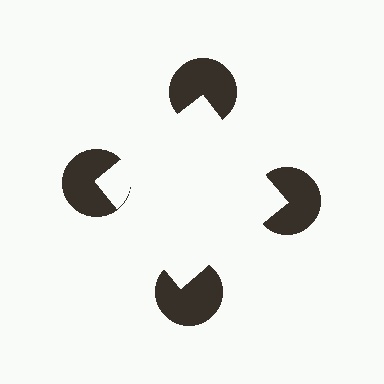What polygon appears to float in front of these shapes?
An illusory square — its edges are inferred from the aligned wedge cuts in the pac-man discs, not physically drawn.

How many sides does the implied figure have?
4 sides.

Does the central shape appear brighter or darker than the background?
It typically appears slightly brighter than the background, even though no actual brightness change is drawn.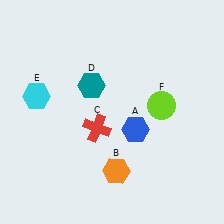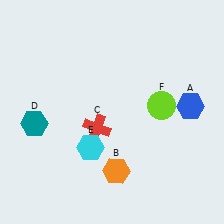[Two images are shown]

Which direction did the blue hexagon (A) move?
The blue hexagon (A) moved right.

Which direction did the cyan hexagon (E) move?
The cyan hexagon (E) moved right.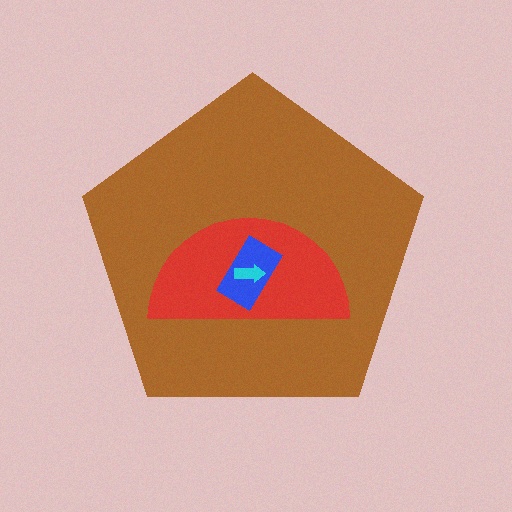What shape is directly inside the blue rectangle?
The cyan arrow.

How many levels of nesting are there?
4.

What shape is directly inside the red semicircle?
The blue rectangle.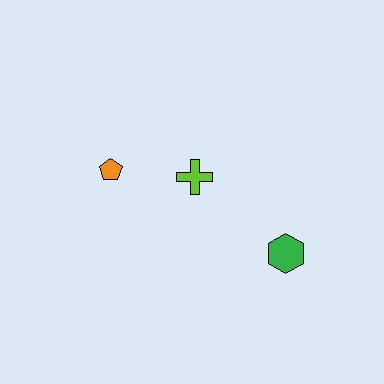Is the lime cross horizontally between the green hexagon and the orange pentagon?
Yes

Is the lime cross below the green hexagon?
No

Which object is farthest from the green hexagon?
The orange pentagon is farthest from the green hexagon.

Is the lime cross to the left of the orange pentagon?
No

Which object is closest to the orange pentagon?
The lime cross is closest to the orange pentagon.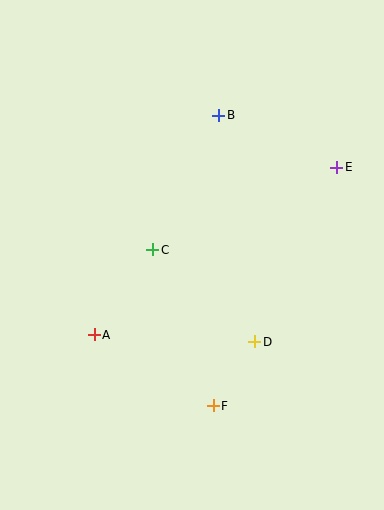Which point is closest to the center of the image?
Point C at (153, 250) is closest to the center.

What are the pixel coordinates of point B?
Point B is at (219, 115).